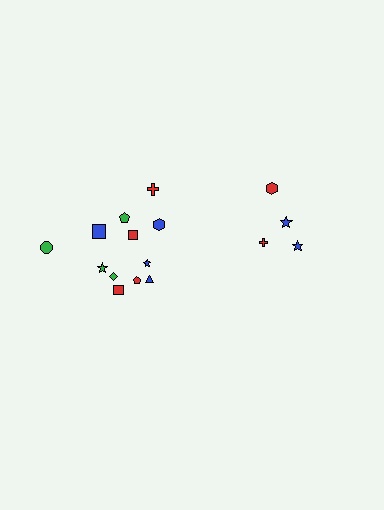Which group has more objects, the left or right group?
The left group.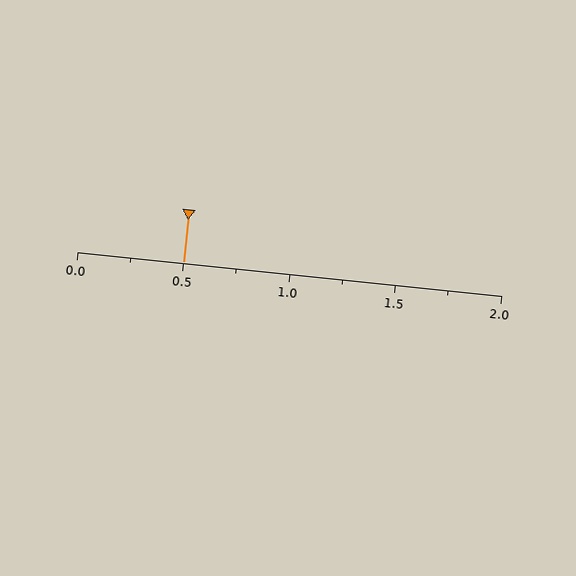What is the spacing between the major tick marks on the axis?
The major ticks are spaced 0.5 apart.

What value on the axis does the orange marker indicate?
The marker indicates approximately 0.5.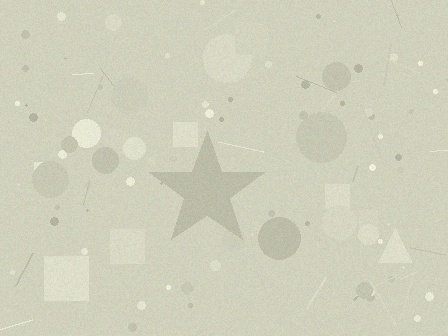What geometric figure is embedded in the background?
A star is embedded in the background.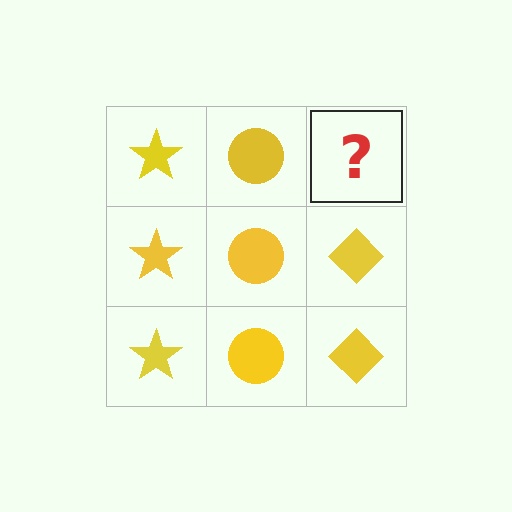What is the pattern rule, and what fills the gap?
The rule is that each column has a consistent shape. The gap should be filled with a yellow diamond.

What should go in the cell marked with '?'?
The missing cell should contain a yellow diamond.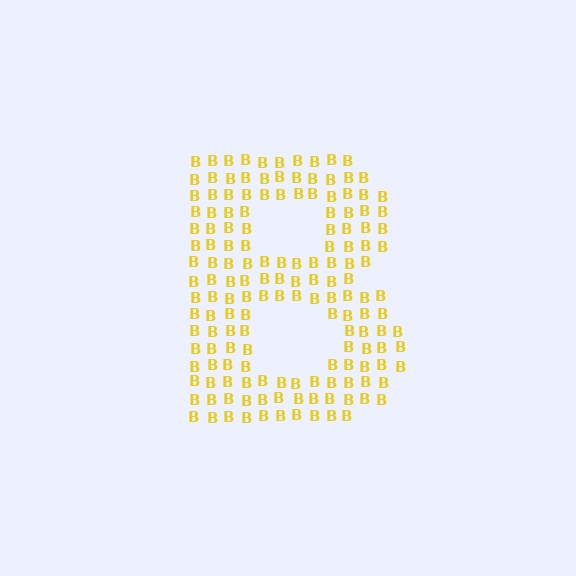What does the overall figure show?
The overall figure shows the letter B.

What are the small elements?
The small elements are letter B's.